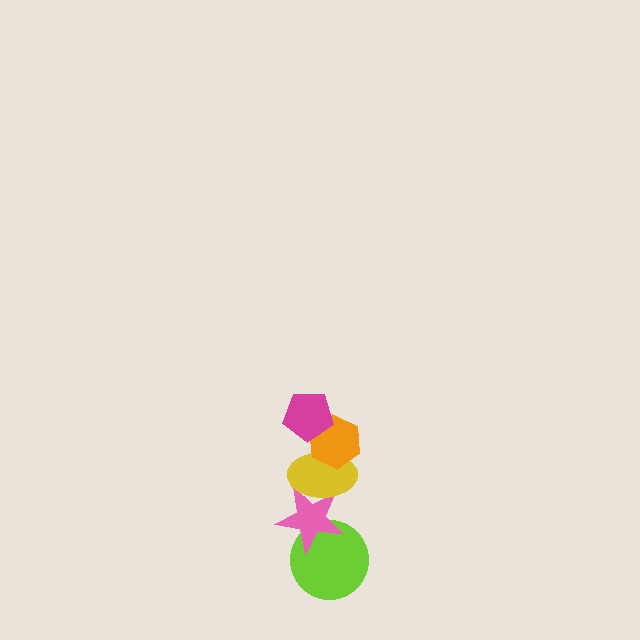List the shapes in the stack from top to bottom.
From top to bottom: the magenta pentagon, the orange hexagon, the yellow ellipse, the pink star, the lime circle.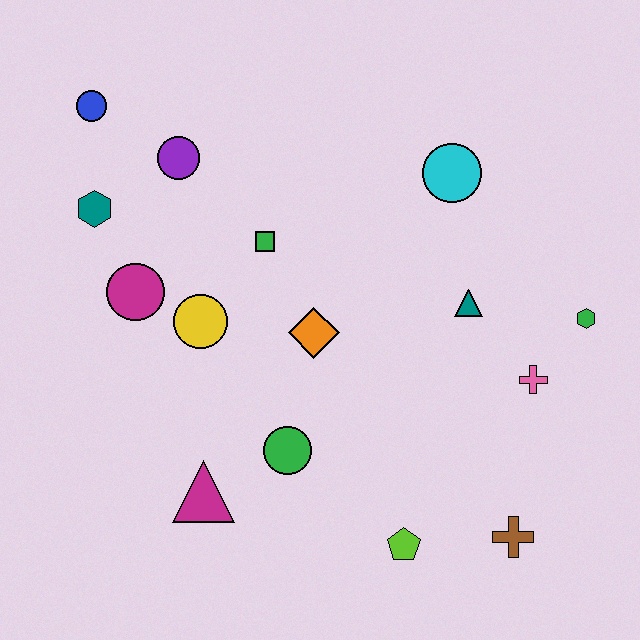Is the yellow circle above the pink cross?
Yes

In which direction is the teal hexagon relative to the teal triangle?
The teal hexagon is to the left of the teal triangle.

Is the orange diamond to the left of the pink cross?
Yes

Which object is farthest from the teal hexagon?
The brown cross is farthest from the teal hexagon.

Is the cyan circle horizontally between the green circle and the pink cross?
Yes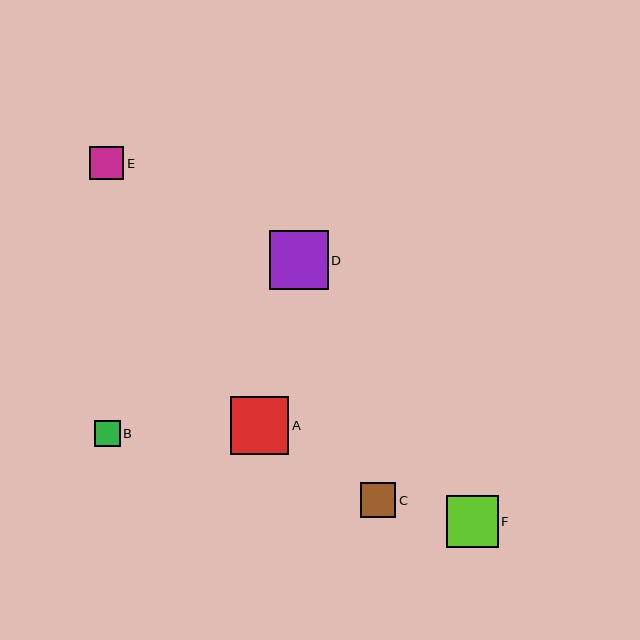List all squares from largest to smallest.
From largest to smallest: D, A, F, C, E, B.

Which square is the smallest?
Square B is the smallest with a size of approximately 26 pixels.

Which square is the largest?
Square D is the largest with a size of approximately 59 pixels.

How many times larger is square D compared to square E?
Square D is approximately 1.7 times the size of square E.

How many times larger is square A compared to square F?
Square A is approximately 1.1 times the size of square F.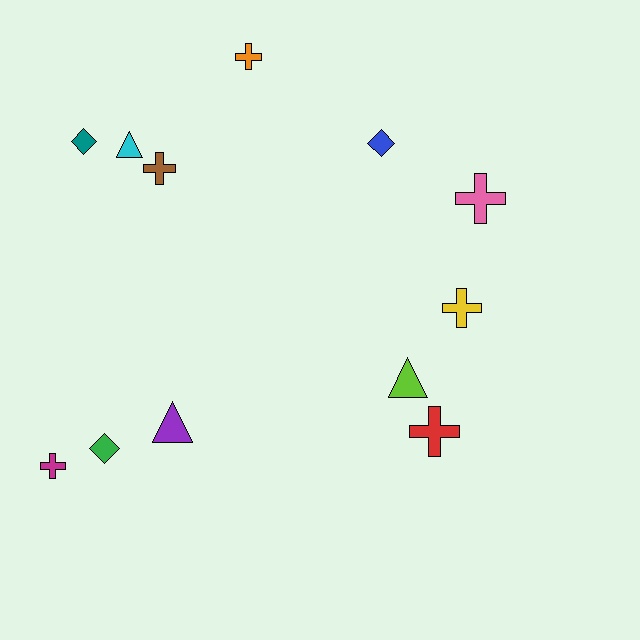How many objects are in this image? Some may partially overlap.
There are 12 objects.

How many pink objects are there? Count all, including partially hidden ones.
There is 1 pink object.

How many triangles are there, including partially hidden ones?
There are 3 triangles.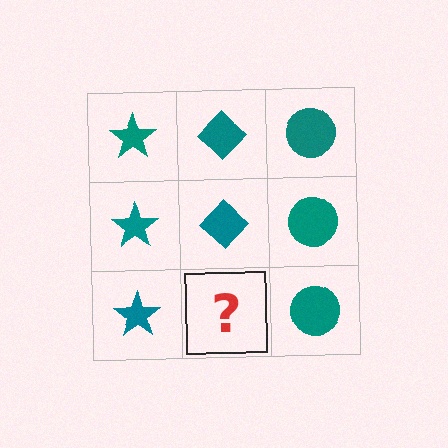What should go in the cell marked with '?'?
The missing cell should contain a teal diamond.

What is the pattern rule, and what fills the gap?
The rule is that each column has a consistent shape. The gap should be filled with a teal diamond.